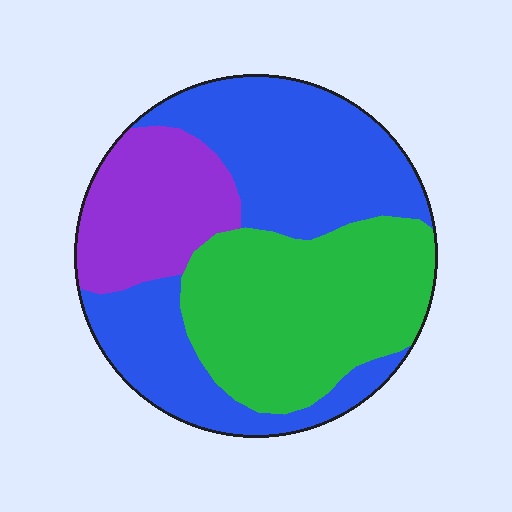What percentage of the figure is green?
Green covers roughly 35% of the figure.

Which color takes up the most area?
Blue, at roughly 45%.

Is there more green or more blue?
Blue.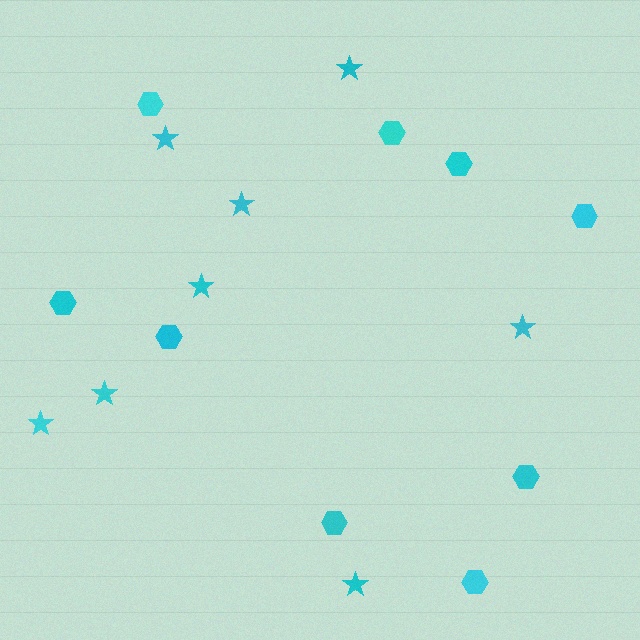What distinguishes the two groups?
There are 2 groups: one group of hexagons (9) and one group of stars (8).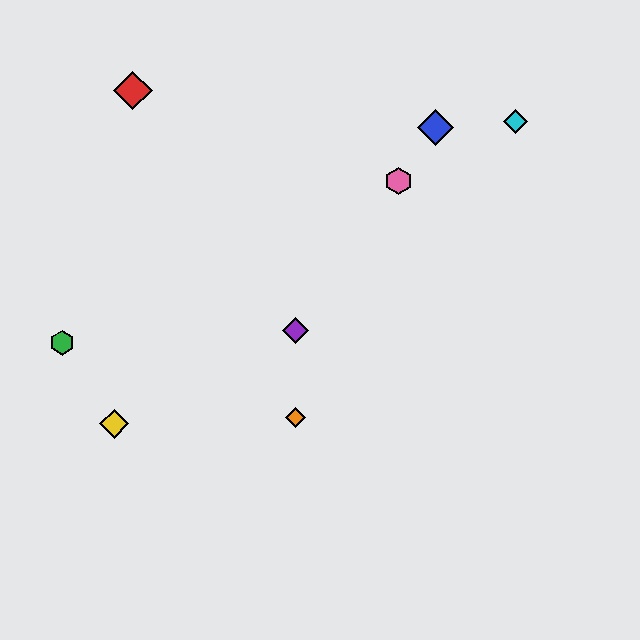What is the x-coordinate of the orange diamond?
The orange diamond is at x≈296.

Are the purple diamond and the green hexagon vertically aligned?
No, the purple diamond is at x≈296 and the green hexagon is at x≈62.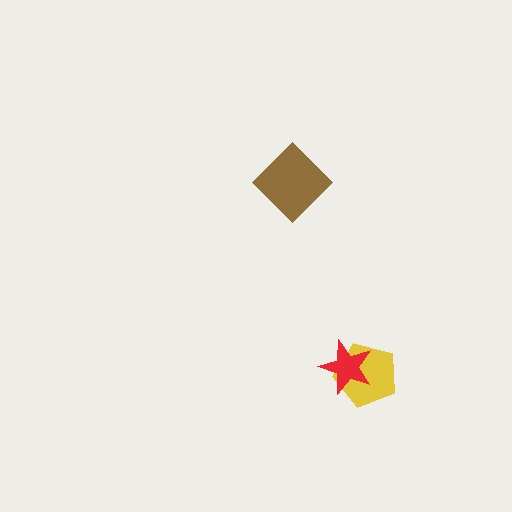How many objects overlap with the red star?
1 object overlaps with the red star.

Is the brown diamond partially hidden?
No, no other shape covers it.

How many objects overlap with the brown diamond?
0 objects overlap with the brown diamond.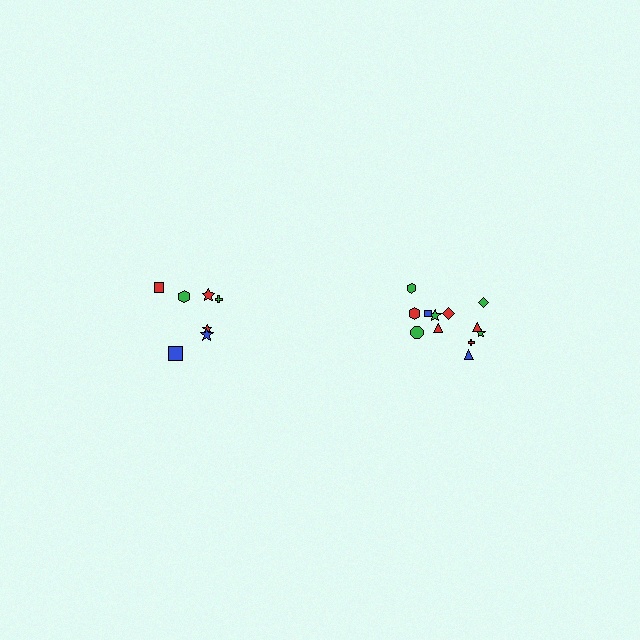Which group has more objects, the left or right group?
The right group.